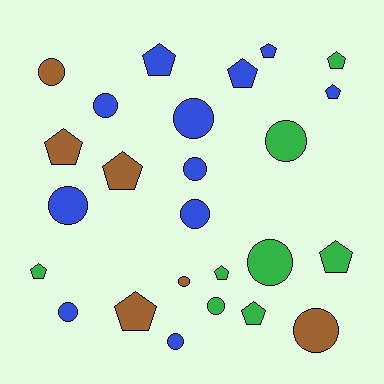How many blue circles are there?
There are 7 blue circles.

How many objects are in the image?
There are 25 objects.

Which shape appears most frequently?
Circle, with 13 objects.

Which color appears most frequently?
Blue, with 11 objects.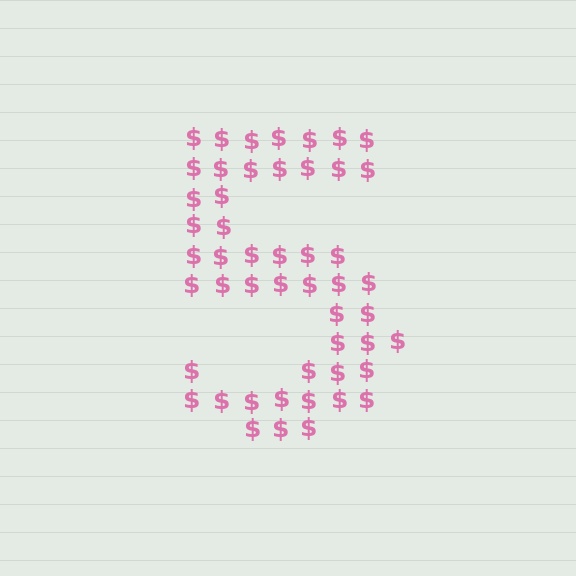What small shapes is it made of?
It is made of small dollar signs.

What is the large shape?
The large shape is the digit 5.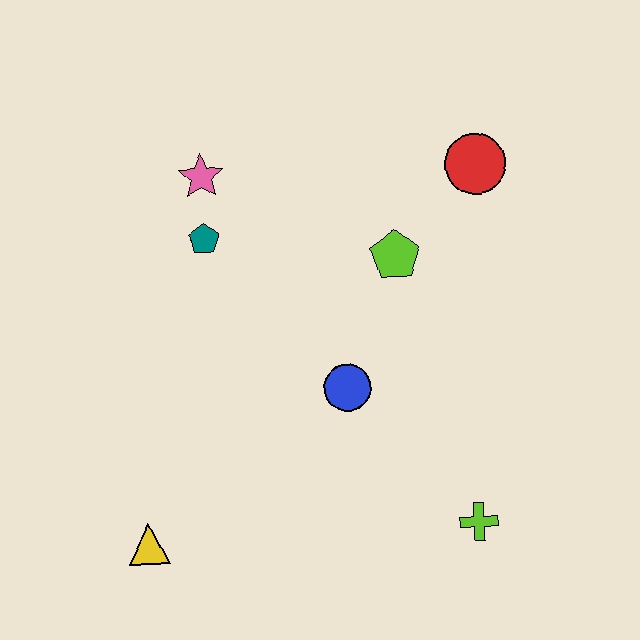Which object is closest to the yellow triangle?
The blue circle is closest to the yellow triangle.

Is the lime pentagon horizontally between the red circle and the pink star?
Yes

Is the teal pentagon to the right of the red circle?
No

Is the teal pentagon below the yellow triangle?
No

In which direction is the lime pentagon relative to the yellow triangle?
The lime pentagon is above the yellow triangle.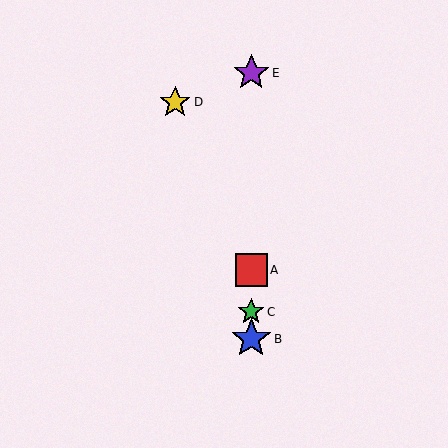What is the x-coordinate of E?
Object E is at x≈251.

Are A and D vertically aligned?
No, A is at x≈251 and D is at x≈175.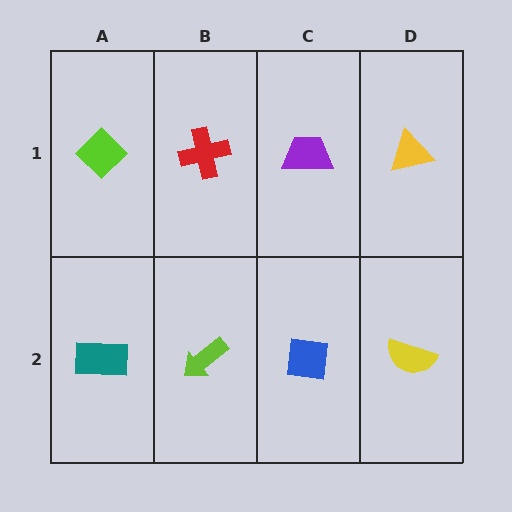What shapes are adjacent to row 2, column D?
A yellow triangle (row 1, column D), a blue square (row 2, column C).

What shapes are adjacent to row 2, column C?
A purple trapezoid (row 1, column C), a lime arrow (row 2, column B), a yellow semicircle (row 2, column D).